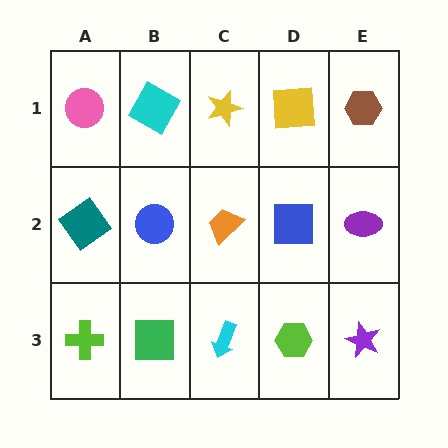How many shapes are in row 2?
5 shapes.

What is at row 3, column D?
A lime hexagon.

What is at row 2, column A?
A teal diamond.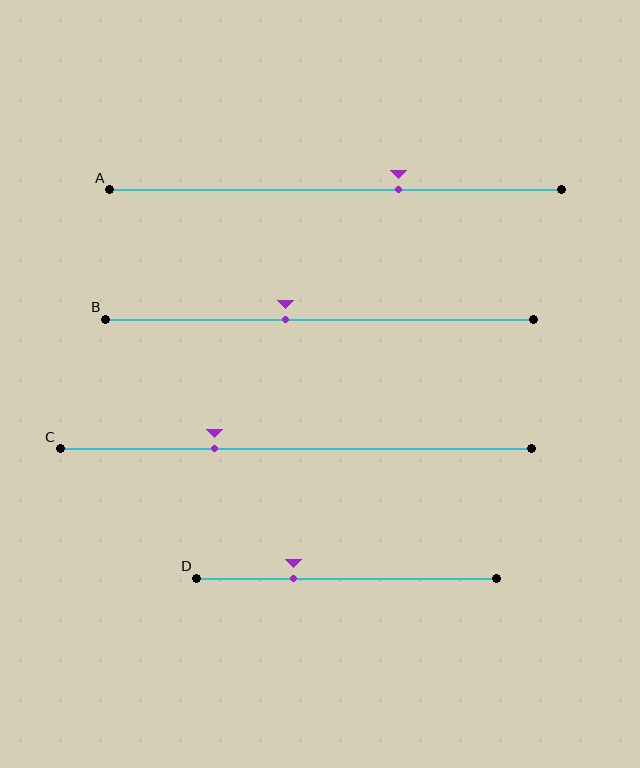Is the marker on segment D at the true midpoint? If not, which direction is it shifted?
No, the marker on segment D is shifted to the left by about 18% of the segment length.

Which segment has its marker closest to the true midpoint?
Segment B has its marker closest to the true midpoint.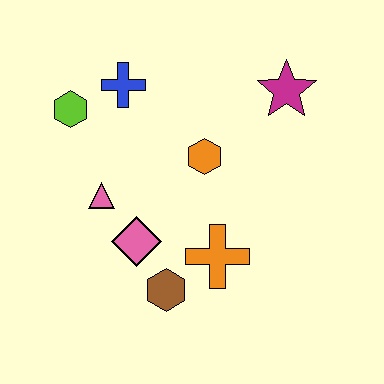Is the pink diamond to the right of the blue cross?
Yes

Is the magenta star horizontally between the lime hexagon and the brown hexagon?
No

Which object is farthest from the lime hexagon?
The magenta star is farthest from the lime hexagon.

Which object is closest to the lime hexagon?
The blue cross is closest to the lime hexagon.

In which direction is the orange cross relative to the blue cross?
The orange cross is below the blue cross.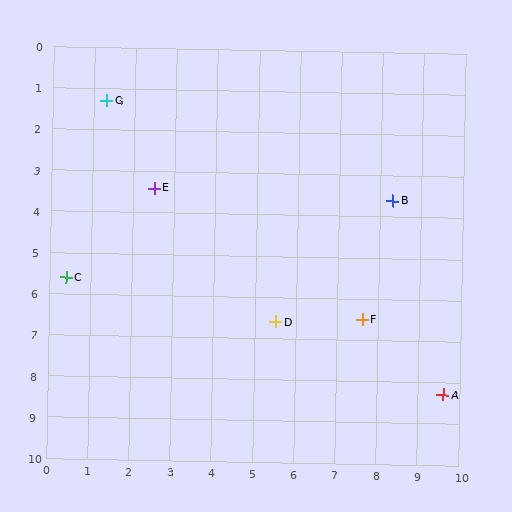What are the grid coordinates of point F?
Point F is at approximately (7.6, 6.5).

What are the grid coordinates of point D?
Point D is at approximately (5.5, 6.6).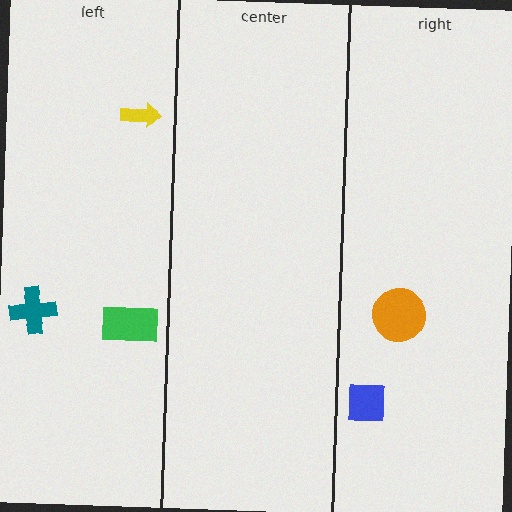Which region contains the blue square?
The right region.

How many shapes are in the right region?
2.